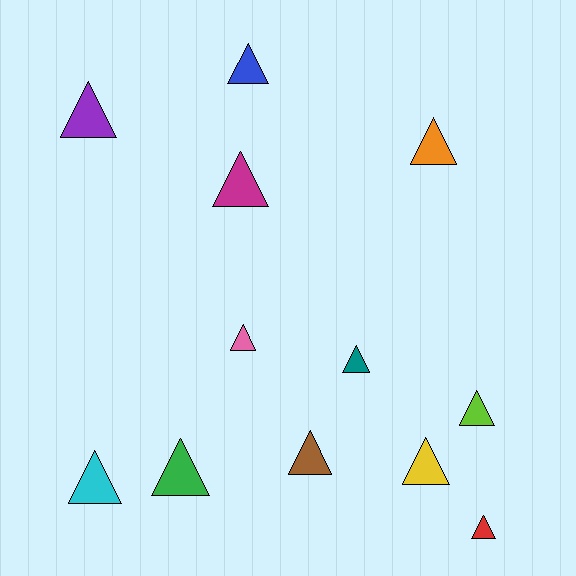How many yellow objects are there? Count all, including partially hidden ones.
There is 1 yellow object.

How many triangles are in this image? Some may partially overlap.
There are 12 triangles.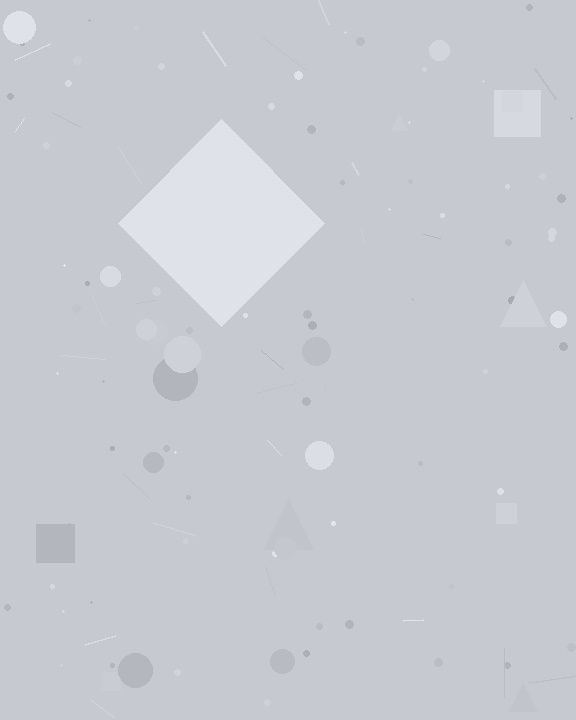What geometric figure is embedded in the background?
A diamond is embedded in the background.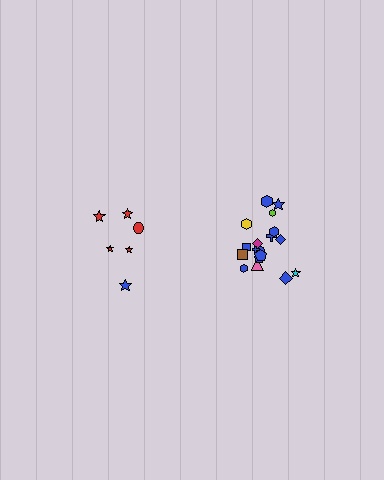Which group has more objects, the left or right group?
The right group.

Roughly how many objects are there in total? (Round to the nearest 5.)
Roughly 25 objects in total.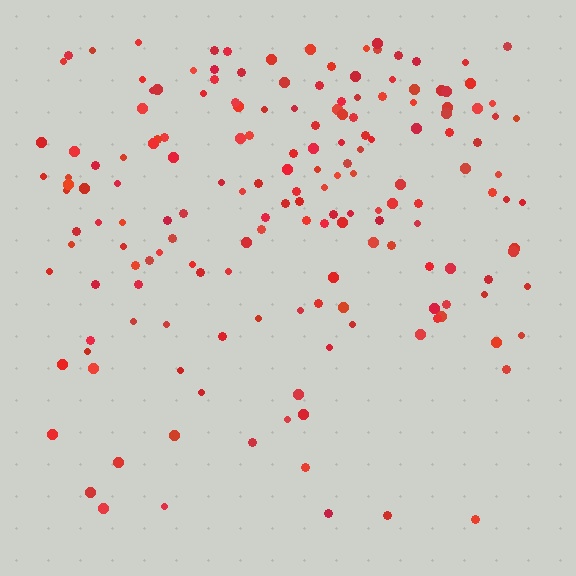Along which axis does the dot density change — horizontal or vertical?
Vertical.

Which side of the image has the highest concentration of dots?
The top.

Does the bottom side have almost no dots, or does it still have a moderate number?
Still a moderate number, just noticeably fewer than the top.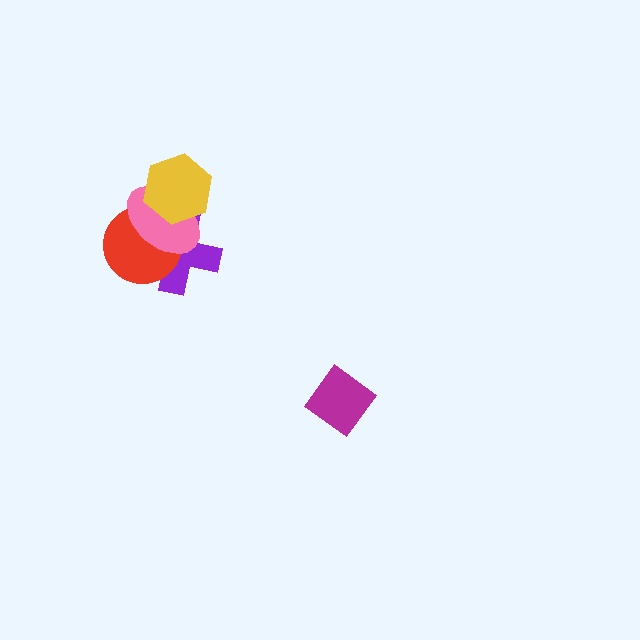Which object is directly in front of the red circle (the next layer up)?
The pink ellipse is directly in front of the red circle.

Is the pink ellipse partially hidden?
Yes, it is partially covered by another shape.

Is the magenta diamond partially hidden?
No, no other shape covers it.